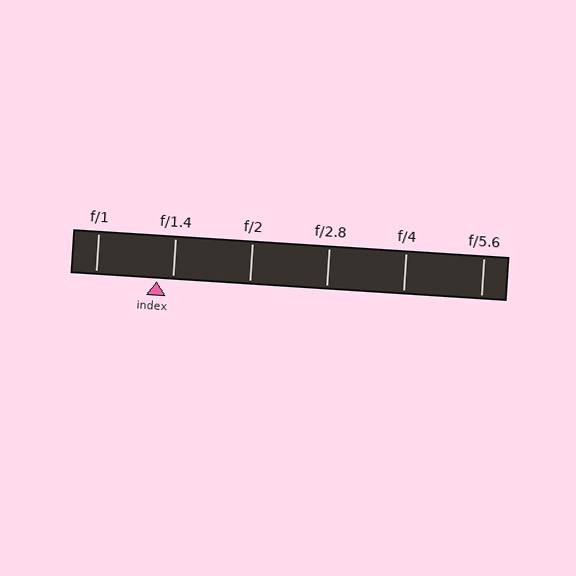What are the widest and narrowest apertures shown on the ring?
The widest aperture shown is f/1 and the narrowest is f/5.6.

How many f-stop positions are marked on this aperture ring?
There are 6 f-stop positions marked.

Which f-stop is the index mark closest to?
The index mark is closest to f/1.4.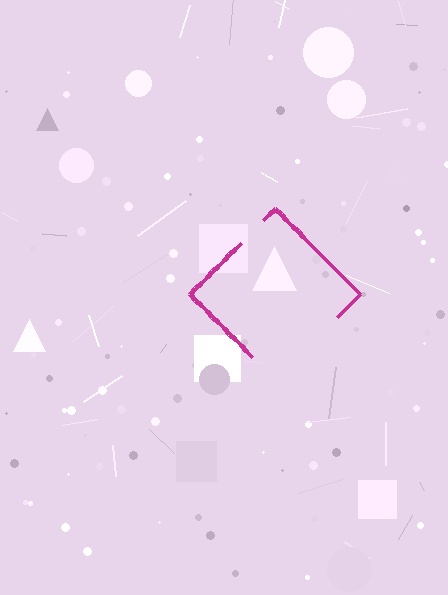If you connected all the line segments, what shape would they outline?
They would outline a diamond.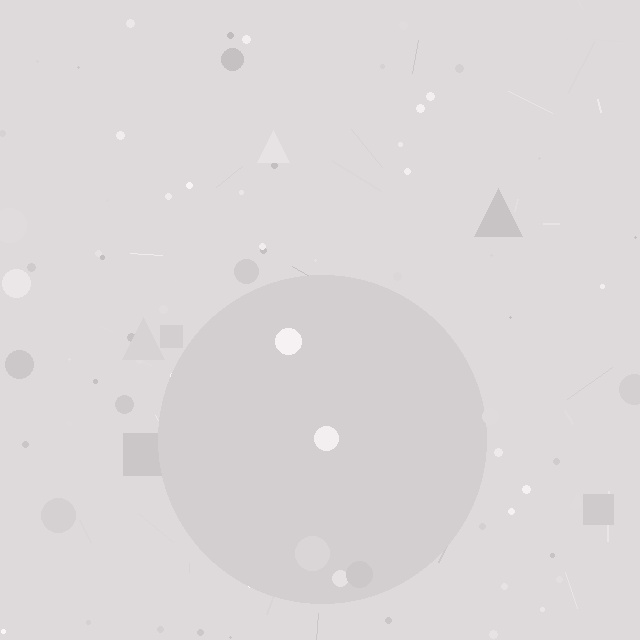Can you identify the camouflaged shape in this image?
The camouflaged shape is a circle.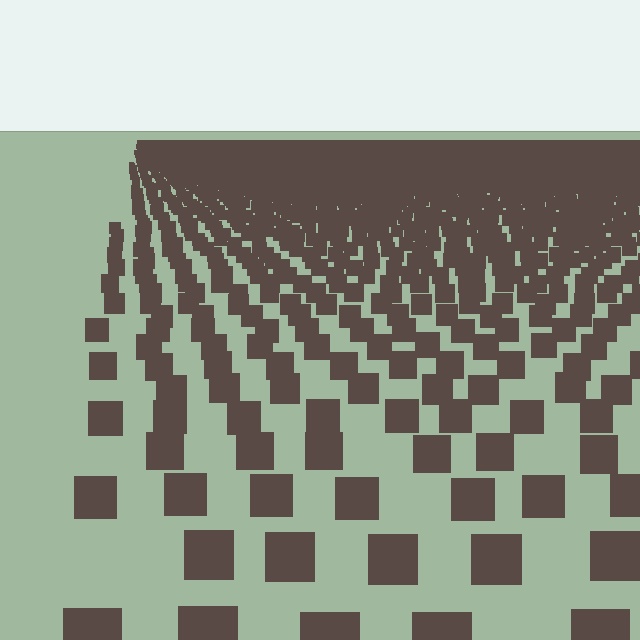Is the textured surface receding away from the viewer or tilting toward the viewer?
The surface is receding away from the viewer. Texture elements get smaller and denser toward the top.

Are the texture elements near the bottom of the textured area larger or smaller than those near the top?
Larger. Near the bottom, elements are closer to the viewer and appear at a bigger on-screen size.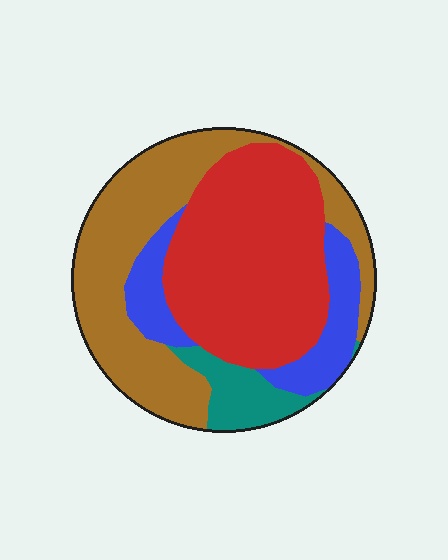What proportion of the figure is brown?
Brown takes up about three eighths (3/8) of the figure.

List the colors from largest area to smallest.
From largest to smallest: red, brown, blue, teal.